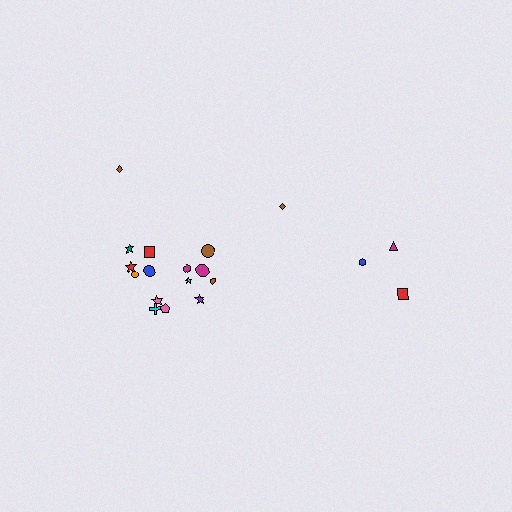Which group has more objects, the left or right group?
The left group.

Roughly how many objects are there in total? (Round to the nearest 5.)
Roughly 20 objects in total.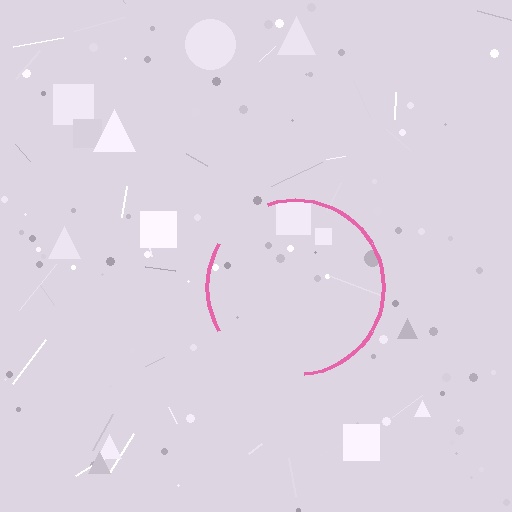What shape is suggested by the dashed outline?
The dashed outline suggests a circle.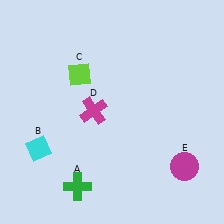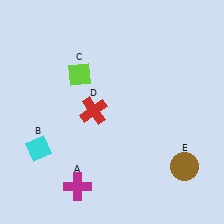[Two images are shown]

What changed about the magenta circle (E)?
In Image 1, E is magenta. In Image 2, it changed to brown.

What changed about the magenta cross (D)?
In Image 1, D is magenta. In Image 2, it changed to red.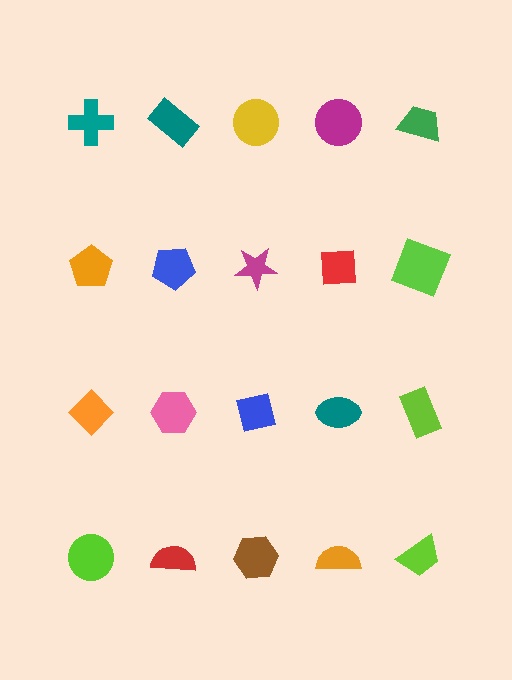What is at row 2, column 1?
An orange pentagon.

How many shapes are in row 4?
5 shapes.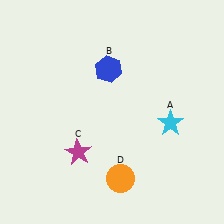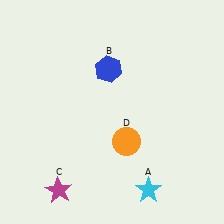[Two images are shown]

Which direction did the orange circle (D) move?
The orange circle (D) moved up.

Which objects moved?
The objects that moved are: the cyan star (A), the magenta star (C), the orange circle (D).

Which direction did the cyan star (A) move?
The cyan star (A) moved down.